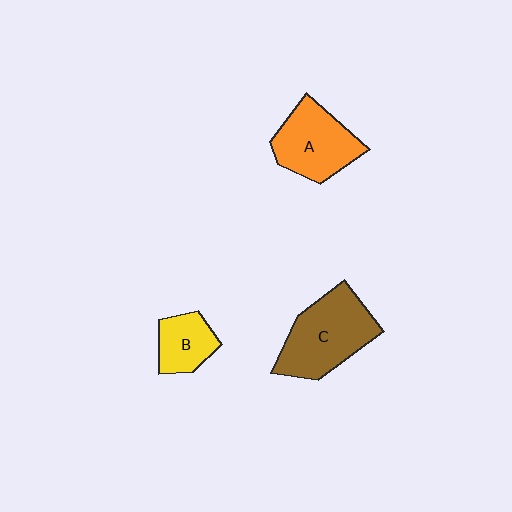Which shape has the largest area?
Shape C (brown).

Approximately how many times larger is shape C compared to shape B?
Approximately 2.0 times.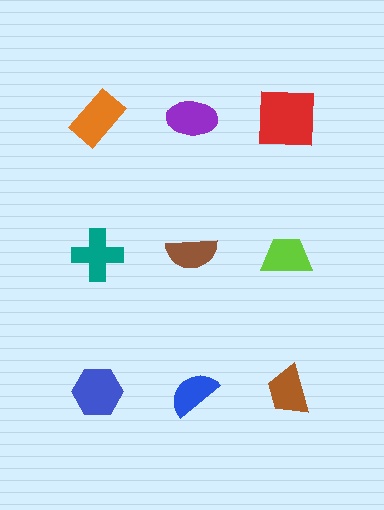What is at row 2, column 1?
A teal cross.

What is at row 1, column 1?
An orange rectangle.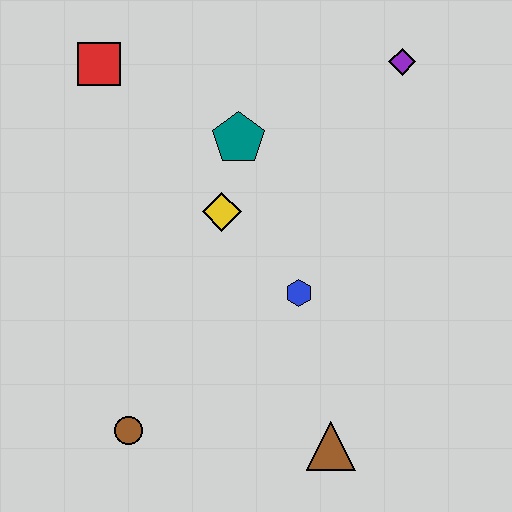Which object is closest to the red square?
The teal pentagon is closest to the red square.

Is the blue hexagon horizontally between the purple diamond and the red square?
Yes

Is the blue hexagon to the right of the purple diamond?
No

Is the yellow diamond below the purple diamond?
Yes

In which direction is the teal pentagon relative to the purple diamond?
The teal pentagon is to the left of the purple diamond.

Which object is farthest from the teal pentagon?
The brown triangle is farthest from the teal pentagon.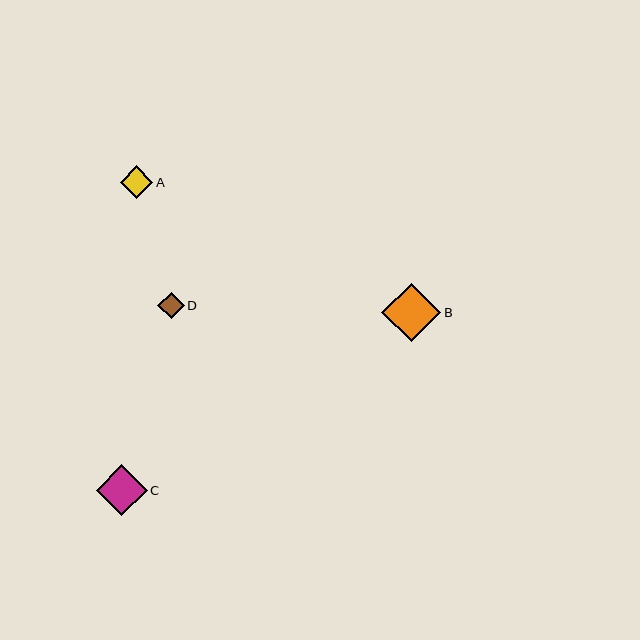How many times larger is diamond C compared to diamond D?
Diamond C is approximately 1.9 times the size of diamond D.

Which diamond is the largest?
Diamond B is the largest with a size of approximately 59 pixels.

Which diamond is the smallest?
Diamond D is the smallest with a size of approximately 26 pixels.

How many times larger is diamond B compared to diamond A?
Diamond B is approximately 1.8 times the size of diamond A.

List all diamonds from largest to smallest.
From largest to smallest: B, C, A, D.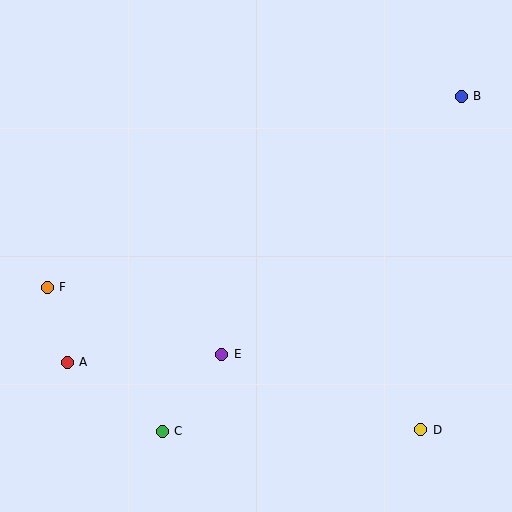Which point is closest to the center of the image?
Point E at (222, 354) is closest to the center.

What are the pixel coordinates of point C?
Point C is at (162, 431).